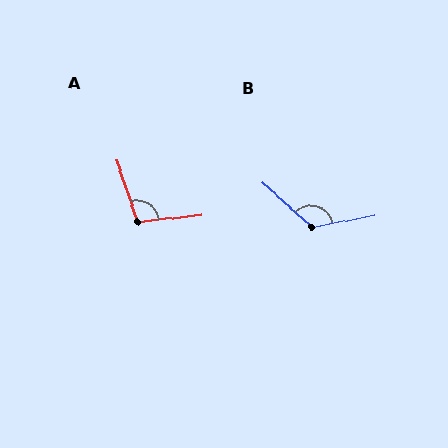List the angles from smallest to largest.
A (103°), B (127°).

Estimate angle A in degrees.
Approximately 103 degrees.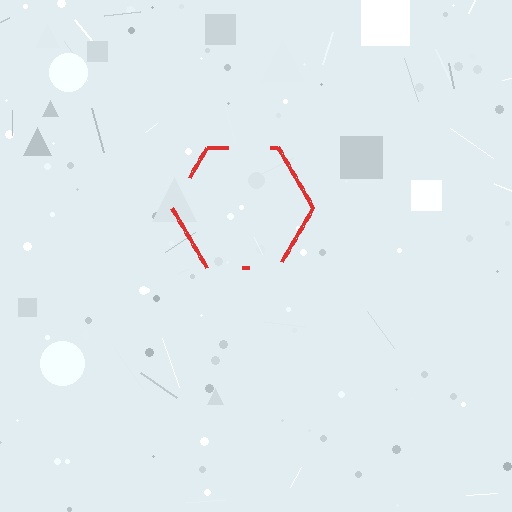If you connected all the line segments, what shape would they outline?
They would outline a hexagon.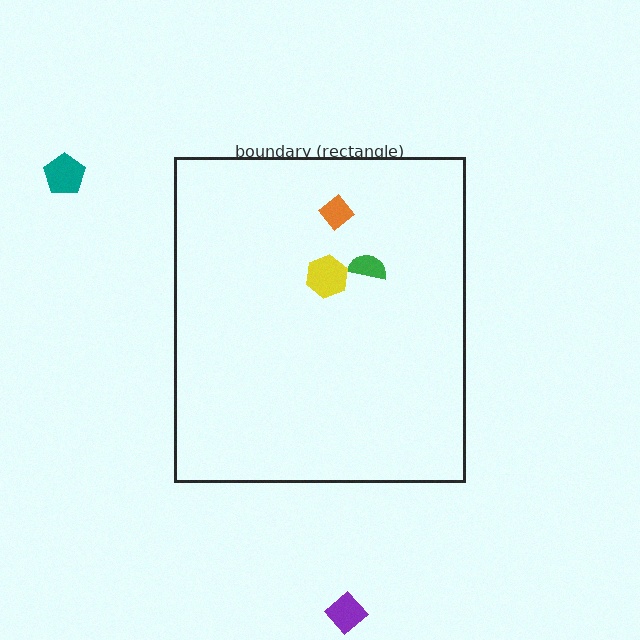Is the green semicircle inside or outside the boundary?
Inside.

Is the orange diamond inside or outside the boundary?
Inside.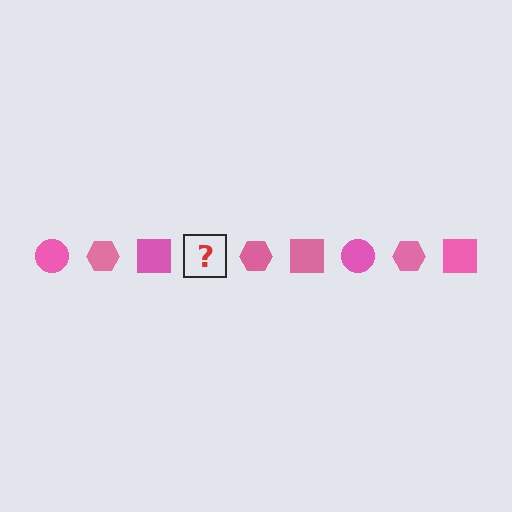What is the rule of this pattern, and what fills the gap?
The rule is that the pattern cycles through circle, hexagon, square shapes in pink. The gap should be filled with a pink circle.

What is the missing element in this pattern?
The missing element is a pink circle.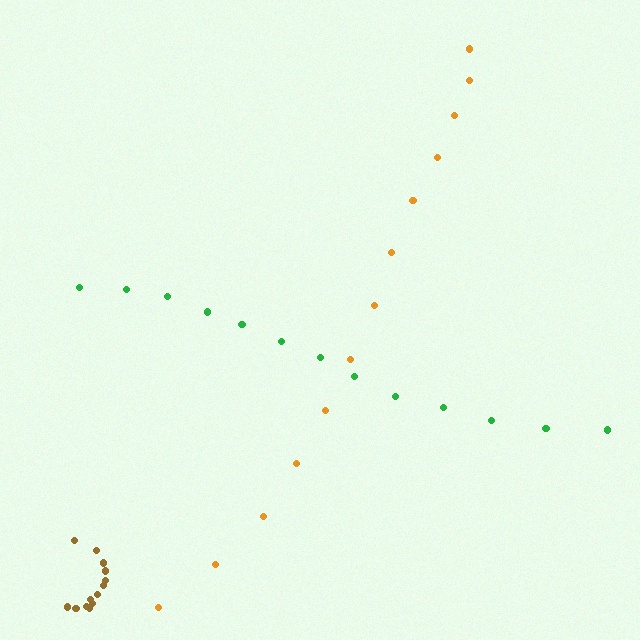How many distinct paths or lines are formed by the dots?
There are 3 distinct paths.